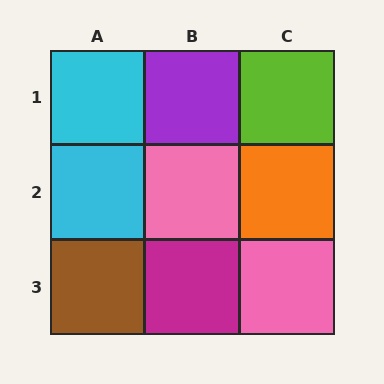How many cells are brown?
1 cell is brown.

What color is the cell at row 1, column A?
Cyan.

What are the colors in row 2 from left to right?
Cyan, pink, orange.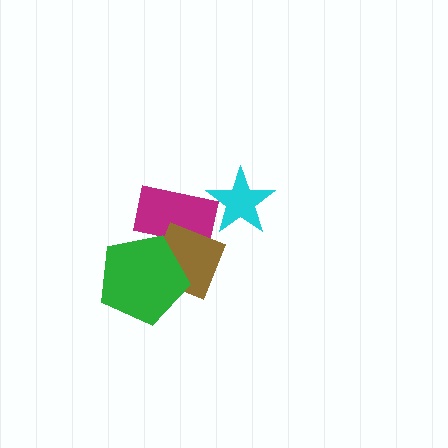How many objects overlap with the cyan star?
1 object overlaps with the cyan star.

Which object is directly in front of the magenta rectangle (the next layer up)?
The brown diamond is directly in front of the magenta rectangle.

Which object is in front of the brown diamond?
The green pentagon is in front of the brown diamond.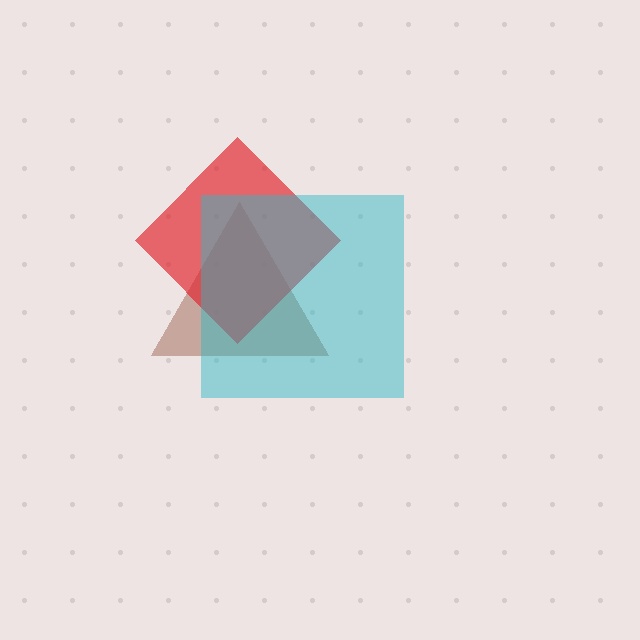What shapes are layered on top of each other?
The layered shapes are: a brown triangle, a red diamond, a cyan square.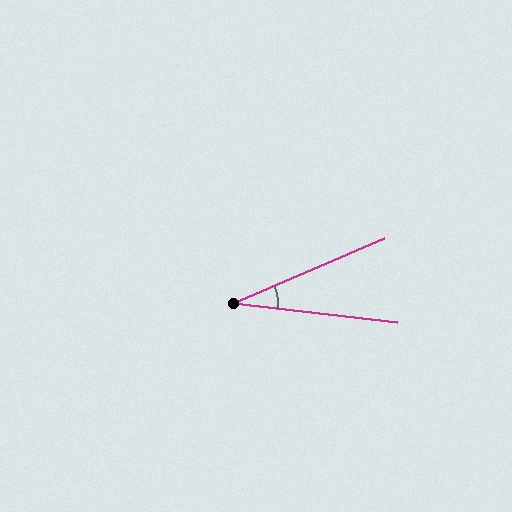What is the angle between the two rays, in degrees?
Approximately 30 degrees.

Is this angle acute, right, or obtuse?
It is acute.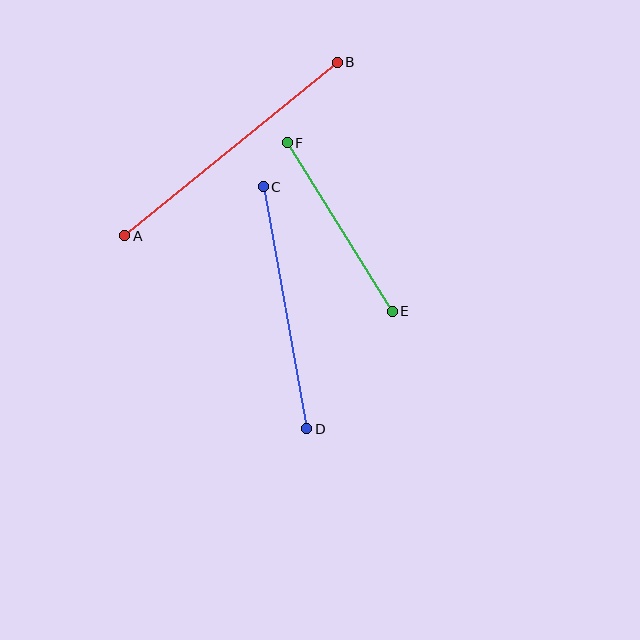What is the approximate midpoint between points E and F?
The midpoint is at approximately (340, 227) pixels.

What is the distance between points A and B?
The distance is approximately 274 pixels.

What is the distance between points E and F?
The distance is approximately 199 pixels.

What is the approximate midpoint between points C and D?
The midpoint is at approximately (285, 308) pixels.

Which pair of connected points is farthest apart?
Points A and B are farthest apart.